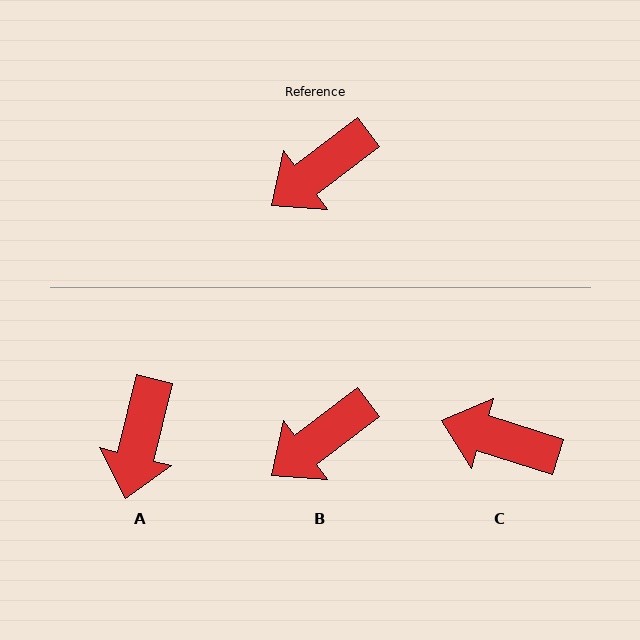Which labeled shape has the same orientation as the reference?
B.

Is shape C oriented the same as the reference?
No, it is off by about 55 degrees.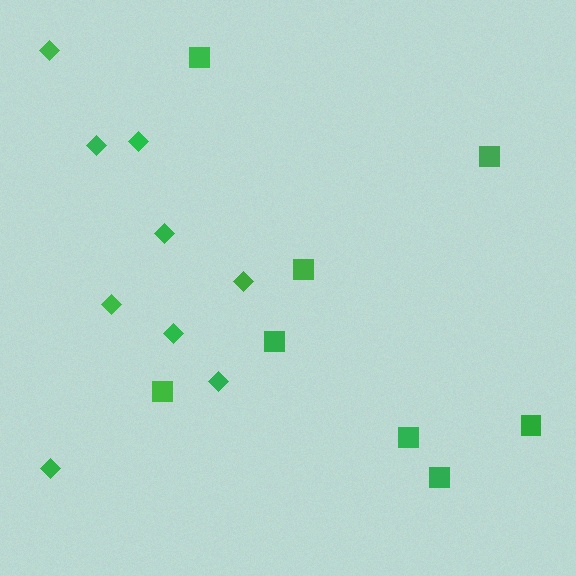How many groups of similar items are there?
There are 2 groups: one group of squares (8) and one group of diamonds (9).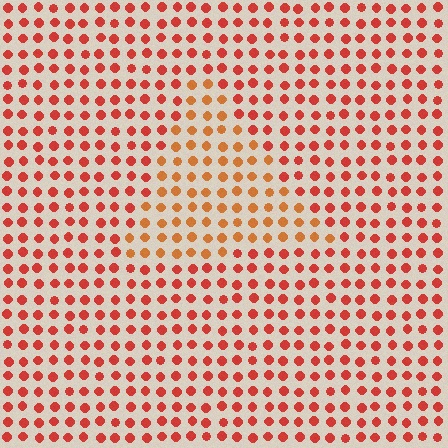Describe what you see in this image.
The image is filled with small red elements in a uniform arrangement. A triangle-shaped region is visible where the elements are tinted to a slightly different hue, forming a subtle color boundary.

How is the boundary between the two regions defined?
The boundary is defined purely by a slight shift in hue (about 24 degrees). Spacing, size, and orientation are identical on both sides.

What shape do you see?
I see a triangle.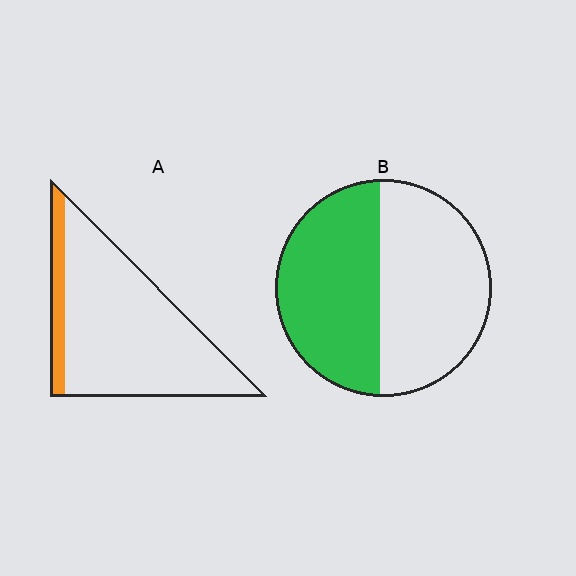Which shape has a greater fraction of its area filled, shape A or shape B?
Shape B.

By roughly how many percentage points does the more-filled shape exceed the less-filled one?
By roughly 35 percentage points (B over A).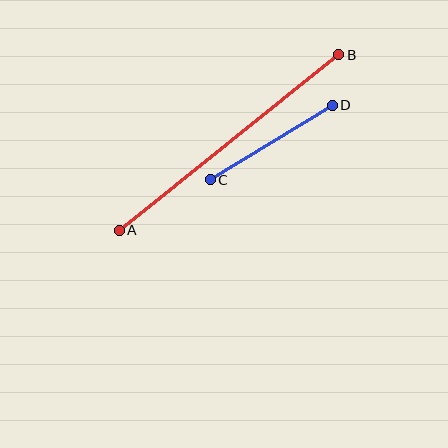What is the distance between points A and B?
The distance is approximately 281 pixels.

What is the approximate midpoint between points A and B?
The midpoint is at approximately (229, 143) pixels.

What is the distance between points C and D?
The distance is approximately 143 pixels.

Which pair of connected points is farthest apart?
Points A and B are farthest apart.